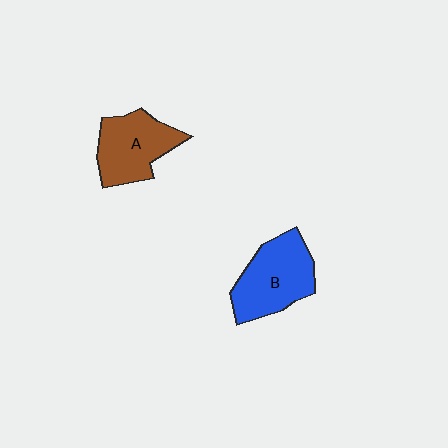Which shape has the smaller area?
Shape A (brown).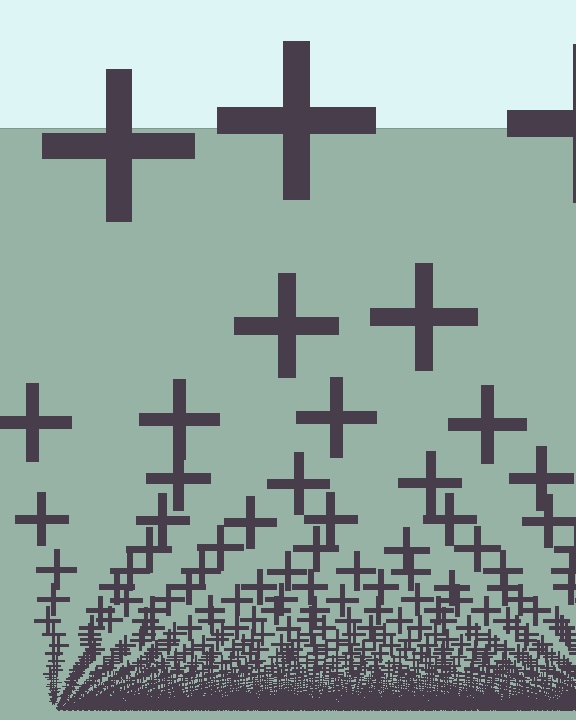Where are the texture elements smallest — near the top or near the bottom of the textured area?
Near the bottom.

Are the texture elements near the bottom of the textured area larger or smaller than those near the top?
Smaller. The gradient is inverted — elements near the bottom are smaller and denser.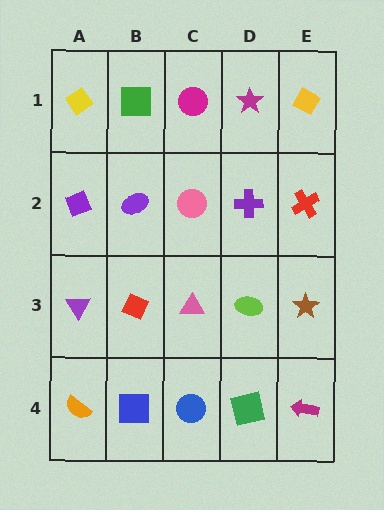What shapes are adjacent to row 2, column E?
A yellow diamond (row 1, column E), a brown star (row 3, column E), a purple cross (row 2, column D).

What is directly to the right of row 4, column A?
A blue square.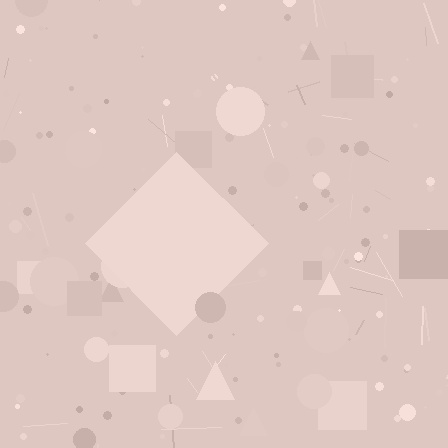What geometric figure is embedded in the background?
A diamond is embedded in the background.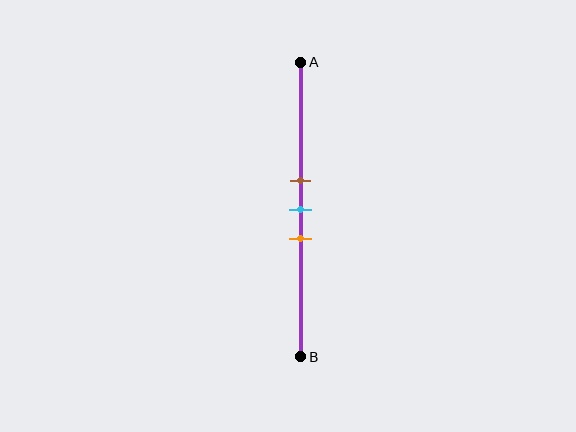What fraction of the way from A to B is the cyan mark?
The cyan mark is approximately 50% (0.5) of the way from A to B.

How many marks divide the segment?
There are 3 marks dividing the segment.